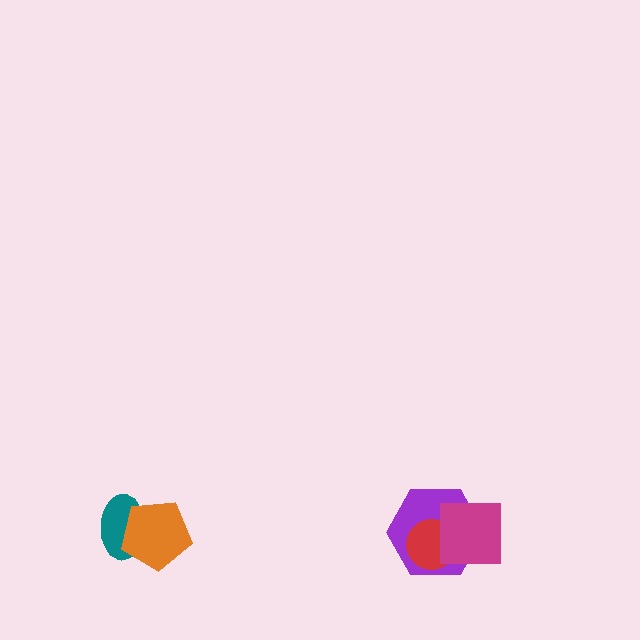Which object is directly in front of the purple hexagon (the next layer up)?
The red circle is directly in front of the purple hexagon.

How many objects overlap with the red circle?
2 objects overlap with the red circle.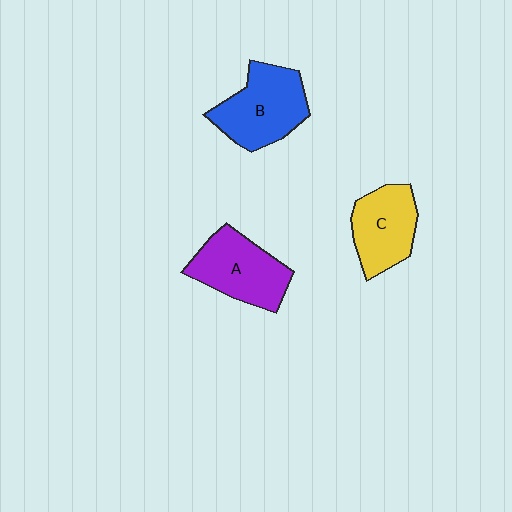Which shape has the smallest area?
Shape C (yellow).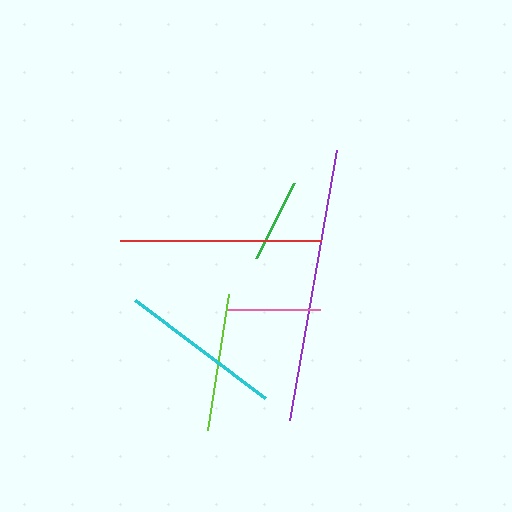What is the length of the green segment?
The green segment is approximately 84 pixels long.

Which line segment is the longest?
The purple line is the longest at approximately 274 pixels.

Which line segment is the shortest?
The green line is the shortest at approximately 84 pixels.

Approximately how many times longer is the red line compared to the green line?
The red line is approximately 2.4 times the length of the green line.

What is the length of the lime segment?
The lime segment is approximately 138 pixels long.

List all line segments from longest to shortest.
From longest to shortest: purple, red, cyan, lime, pink, green.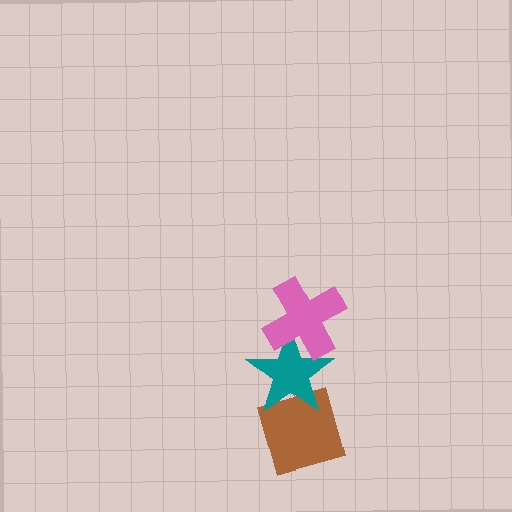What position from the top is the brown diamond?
The brown diamond is 3rd from the top.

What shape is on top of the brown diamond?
The teal star is on top of the brown diamond.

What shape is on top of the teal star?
The pink cross is on top of the teal star.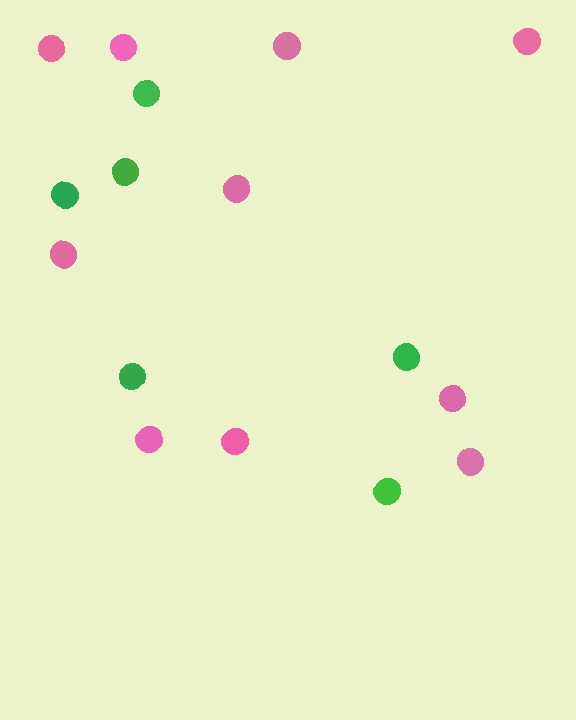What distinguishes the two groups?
There are 2 groups: one group of green circles (6) and one group of pink circles (10).